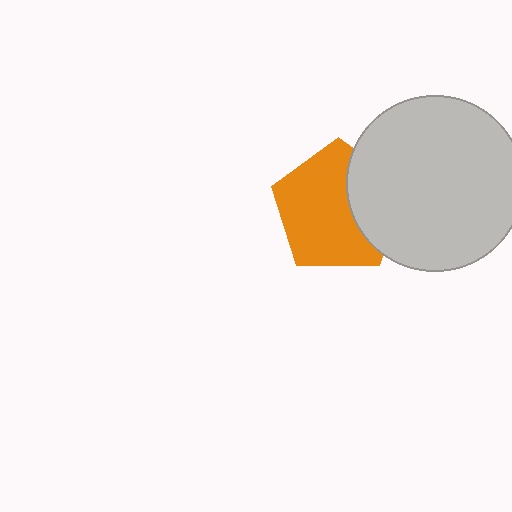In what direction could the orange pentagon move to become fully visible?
The orange pentagon could move left. That would shift it out from behind the light gray circle entirely.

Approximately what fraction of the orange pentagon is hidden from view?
Roughly 31% of the orange pentagon is hidden behind the light gray circle.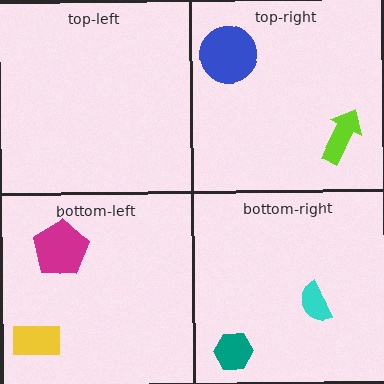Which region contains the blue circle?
The top-right region.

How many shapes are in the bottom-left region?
2.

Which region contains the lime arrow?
The top-right region.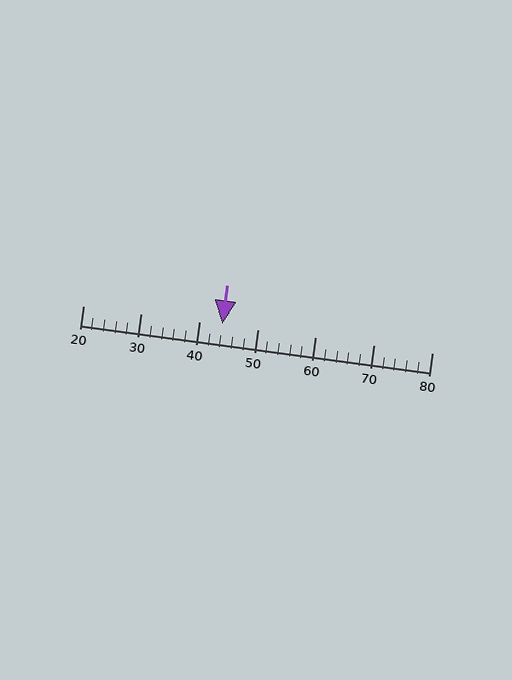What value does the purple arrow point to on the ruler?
The purple arrow points to approximately 44.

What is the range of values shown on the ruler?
The ruler shows values from 20 to 80.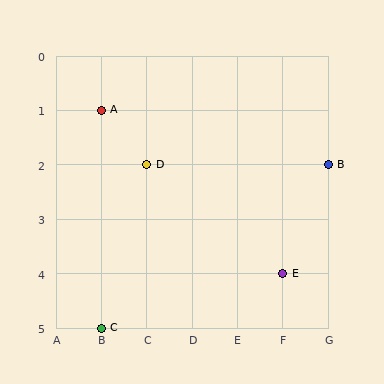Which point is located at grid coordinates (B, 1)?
Point A is at (B, 1).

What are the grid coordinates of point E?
Point E is at grid coordinates (F, 4).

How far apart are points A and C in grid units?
Points A and C are 4 rows apart.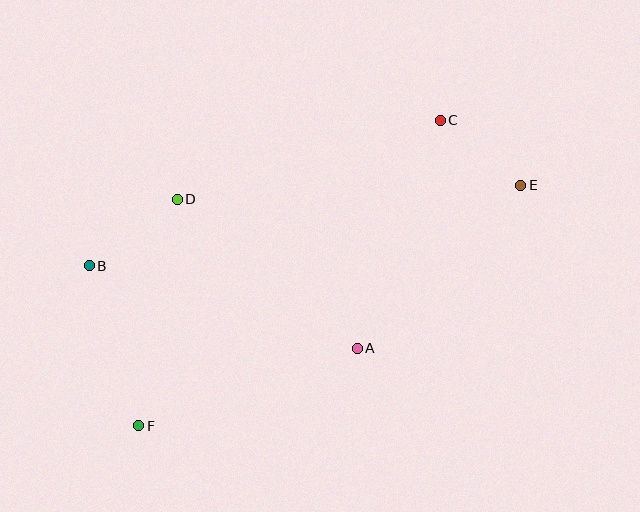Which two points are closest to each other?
Points C and E are closest to each other.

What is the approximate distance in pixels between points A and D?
The distance between A and D is approximately 234 pixels.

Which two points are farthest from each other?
Points E and F are farthest from each other.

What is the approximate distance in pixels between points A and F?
The distance between A and F is approximately 232 pixels.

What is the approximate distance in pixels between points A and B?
The distance between A and B is approximately 281 pixels.